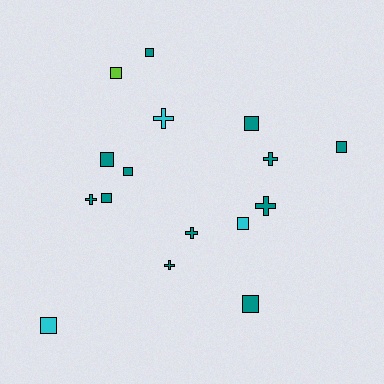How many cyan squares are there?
There are 2 cyan squares.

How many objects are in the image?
There are 16 objects.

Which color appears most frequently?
Teal, with 12 objects.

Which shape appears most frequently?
Square, with 10 objects.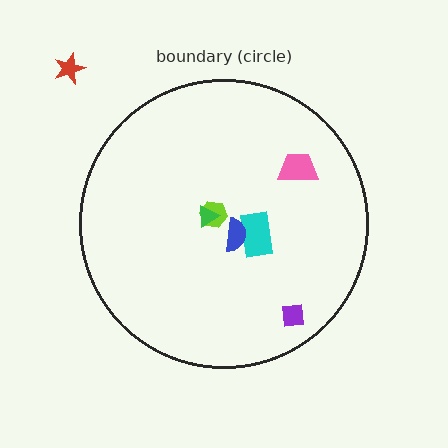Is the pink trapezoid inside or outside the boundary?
Inside.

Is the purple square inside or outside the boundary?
Inside.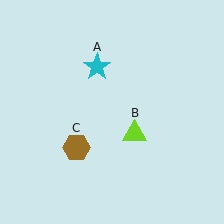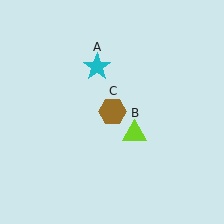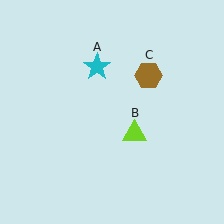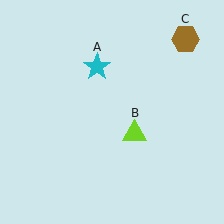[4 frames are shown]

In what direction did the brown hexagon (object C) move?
The brown hexagon (object C) moved up and to the right.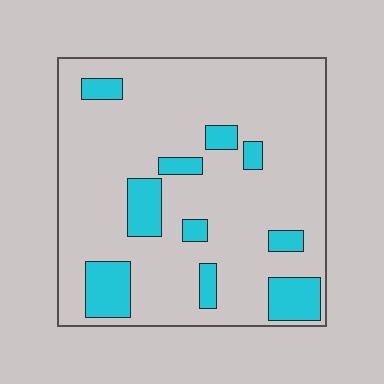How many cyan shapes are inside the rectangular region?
10.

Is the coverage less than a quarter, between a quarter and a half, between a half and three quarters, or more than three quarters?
Less than a quarter.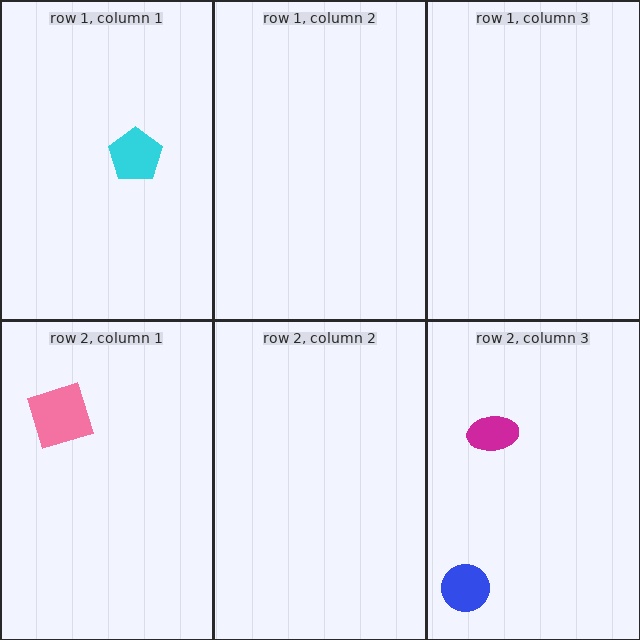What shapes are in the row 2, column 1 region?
The pink diamond.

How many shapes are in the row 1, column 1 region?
1.